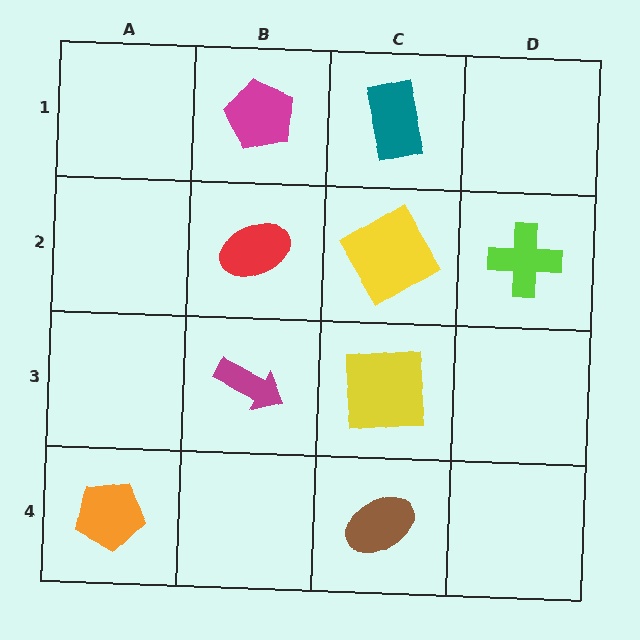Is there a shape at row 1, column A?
No, that cell is empty.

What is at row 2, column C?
A yellow diamond.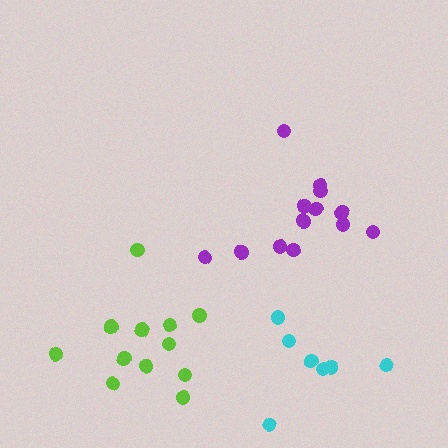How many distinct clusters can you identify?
There are 3 distinct clusters.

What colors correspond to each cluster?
The clusters are colored: purple, cyan, lime.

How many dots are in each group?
Group 1: 13 dots, Group 2: 7 dots, Group 3: 12 dots (32 total).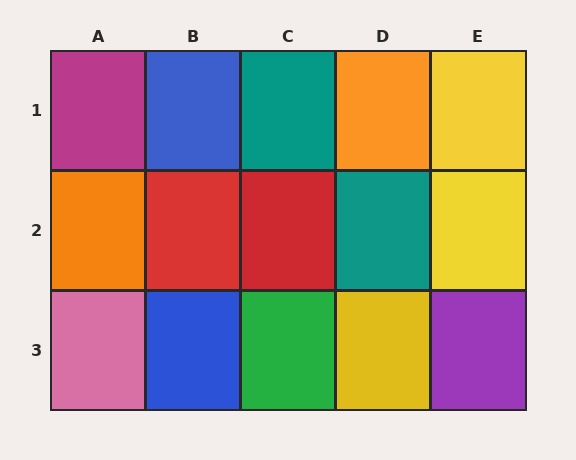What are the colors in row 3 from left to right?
Pink, blue, green, yellow, purple.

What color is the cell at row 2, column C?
Red.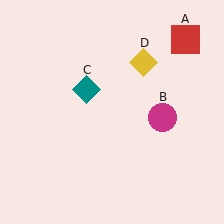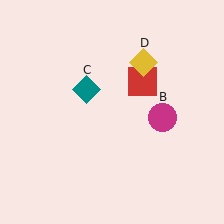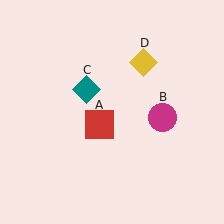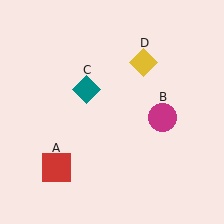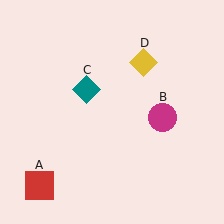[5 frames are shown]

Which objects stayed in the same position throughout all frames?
Magenta circle (object B) and teal diamond (object C) and yellow diamond (object D) remained stationary.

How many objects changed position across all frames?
1 object changed position: red square (object A).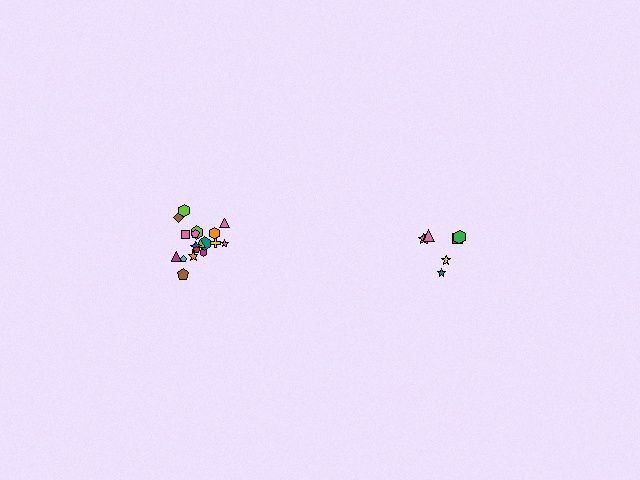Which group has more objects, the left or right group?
The left group.